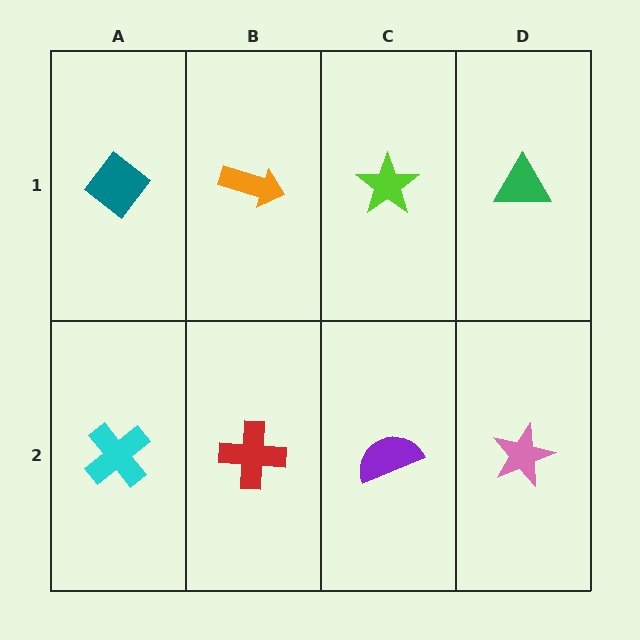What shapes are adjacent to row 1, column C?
A purple semicircle (row 2, column C), an orange arrow (row 1, column B), a green triangle (row 1, column D).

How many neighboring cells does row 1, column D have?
2.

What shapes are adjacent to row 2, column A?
A teal diamond (row 1, column A), a red cross (row 2, column B).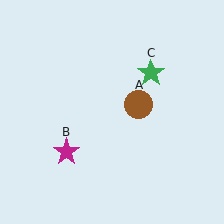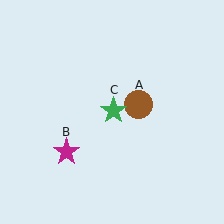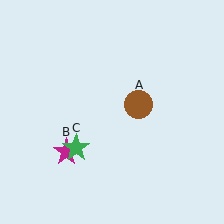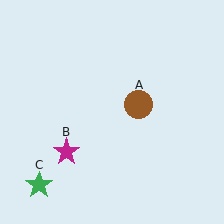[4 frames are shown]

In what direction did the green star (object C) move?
The green star (object C) moved down and to the left.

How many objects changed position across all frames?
1 object changed position: green star (object C).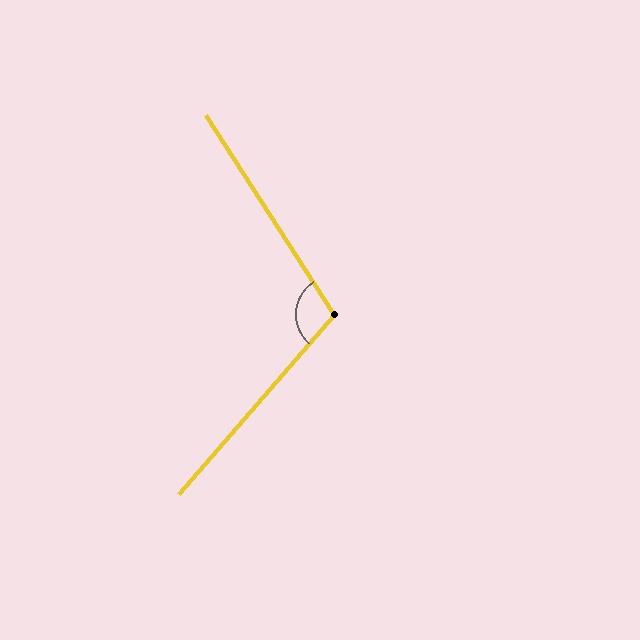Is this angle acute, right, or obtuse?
It is obtuse.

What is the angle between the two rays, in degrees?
Approximately 107 degrees.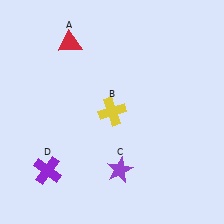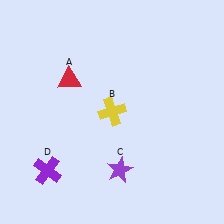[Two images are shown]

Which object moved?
The red triangle (A) moved down.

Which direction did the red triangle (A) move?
The red triangle (A) moved down.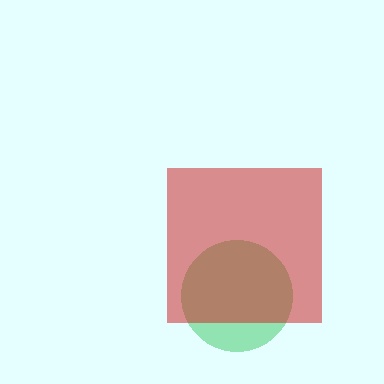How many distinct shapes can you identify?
There are 2 distinct shapes: a green circle, a red square.